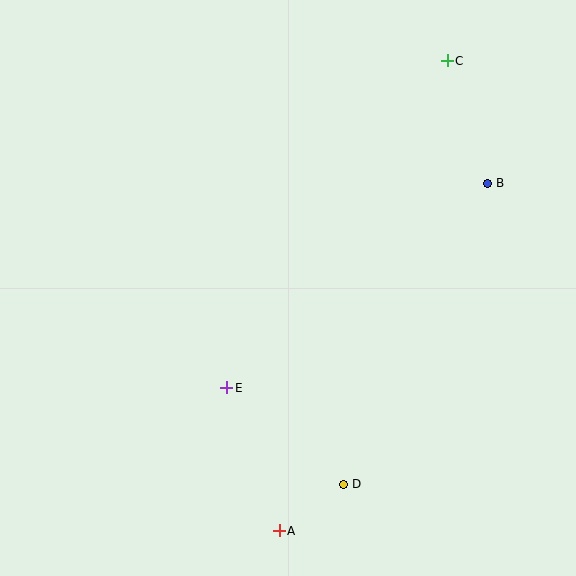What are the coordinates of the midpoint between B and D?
The midpoint between B and D is at (416, 334).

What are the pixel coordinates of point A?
Point A is at (279, 531).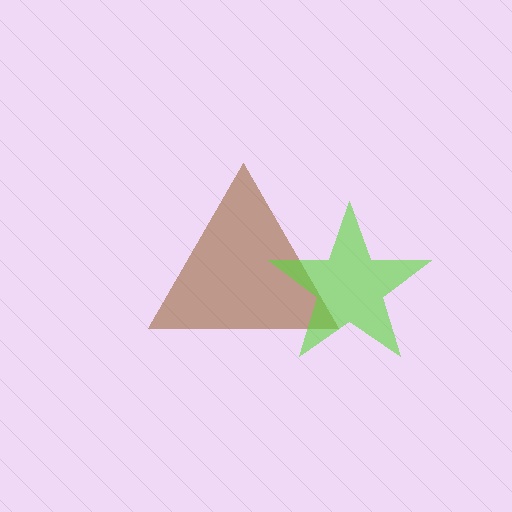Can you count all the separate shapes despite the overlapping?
Yes, there are 2 separate shapes.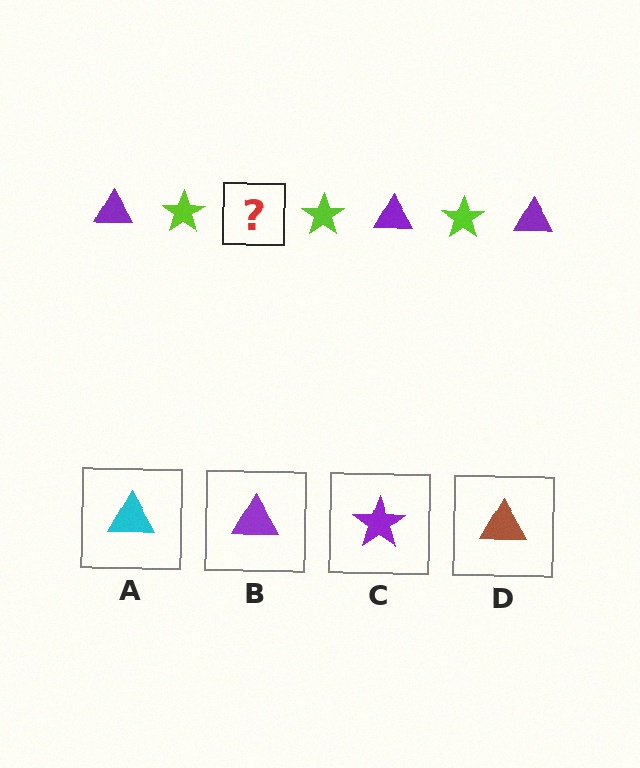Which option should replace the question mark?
Option B.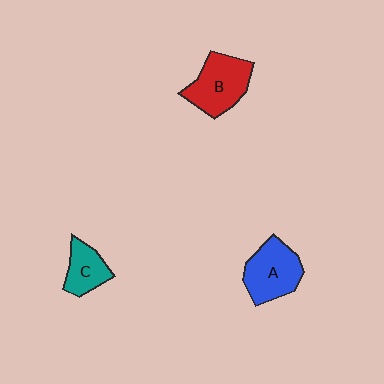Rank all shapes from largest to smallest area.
From largest to smallest: B (red), A (blue), C (teal).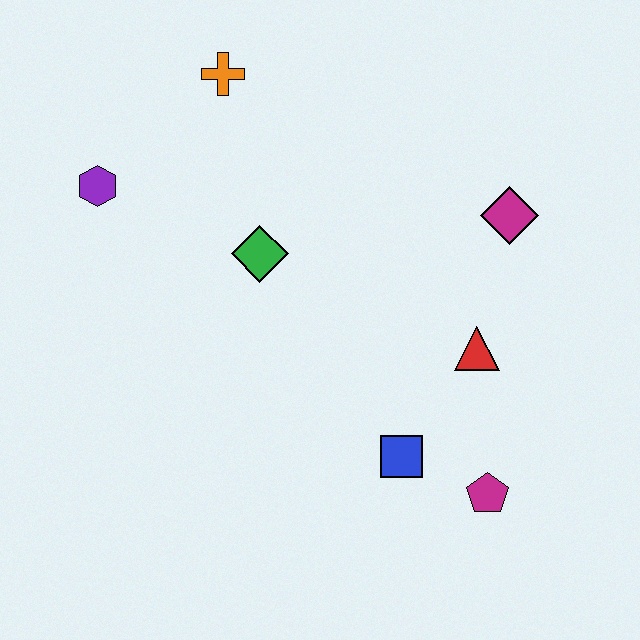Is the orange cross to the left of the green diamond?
Yes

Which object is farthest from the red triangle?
The purple hexagon is farthest from the red triangle.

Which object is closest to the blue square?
The magenta pentagon is closest to the blue square.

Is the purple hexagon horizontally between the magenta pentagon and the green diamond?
No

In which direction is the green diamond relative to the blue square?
The green diamond is above the blue square.